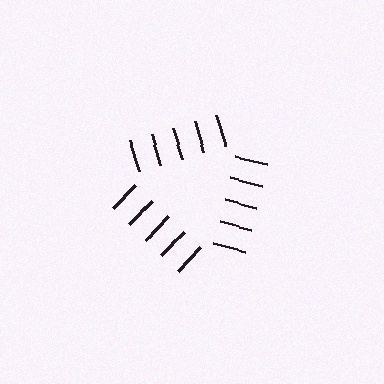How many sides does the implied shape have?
3 sides — the line-ends trace a triangle.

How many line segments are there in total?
15 — 5 along each of the 3 edges.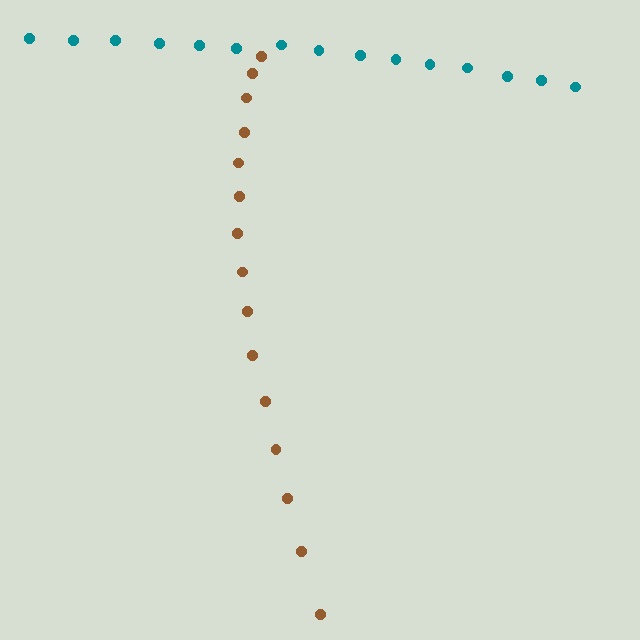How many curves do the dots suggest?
There are 2 distinct paths.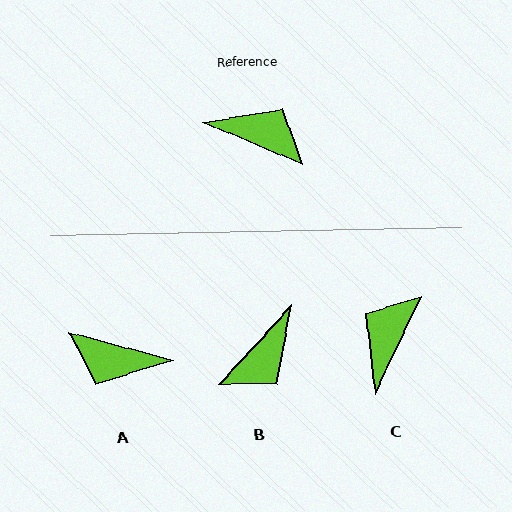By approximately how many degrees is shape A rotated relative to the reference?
Approximately 172 degrees clockwise.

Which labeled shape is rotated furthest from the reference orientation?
A, about 172 degrees away.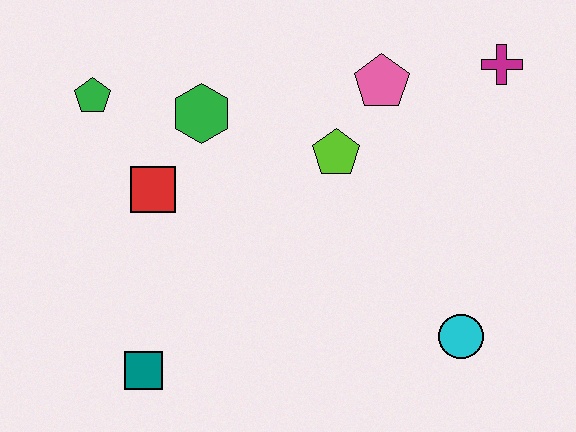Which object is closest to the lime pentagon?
The pink pentagon is closest to the lime pentagon.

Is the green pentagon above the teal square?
Yes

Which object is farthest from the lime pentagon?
The teal square is farthest from the lime pentagon.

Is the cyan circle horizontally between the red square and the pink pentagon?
No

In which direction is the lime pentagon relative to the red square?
The lime pentagon is to the right of the red square.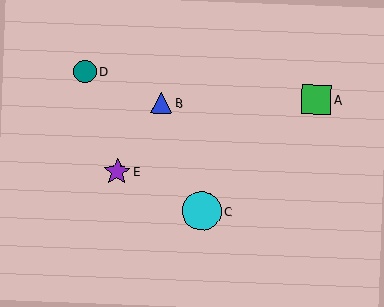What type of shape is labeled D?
Shape D is a teal circle.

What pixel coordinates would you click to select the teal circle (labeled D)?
Click at (85, 71) to select the teal circle D.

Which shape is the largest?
The cyan circle (labeled C) is the largest.